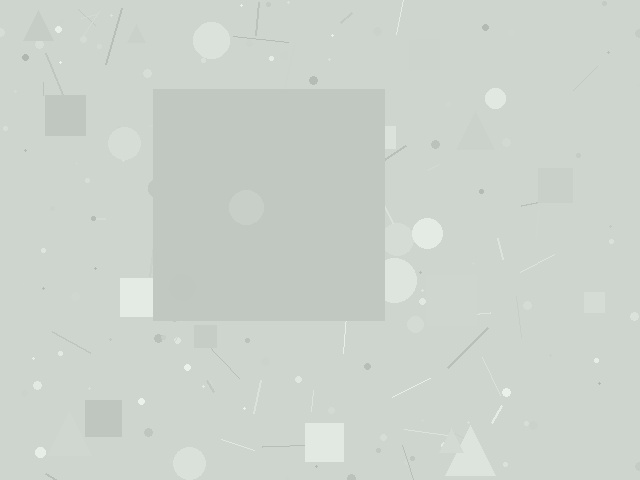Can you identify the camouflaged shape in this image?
The camouflaged shape is a square.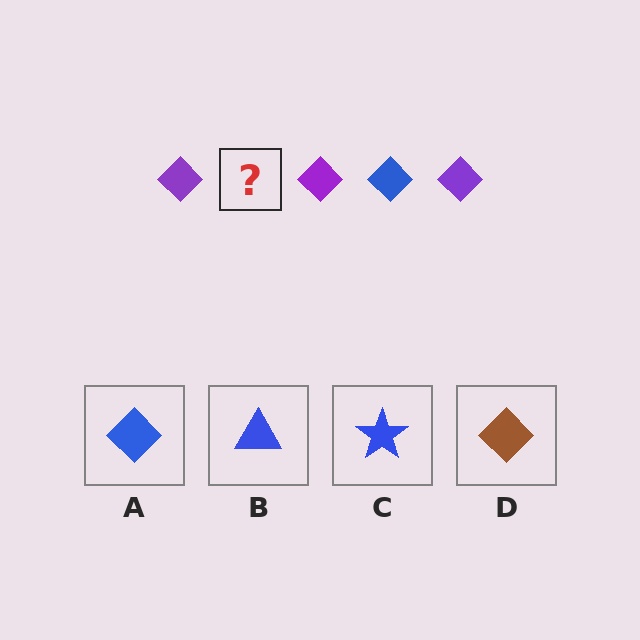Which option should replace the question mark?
Option A.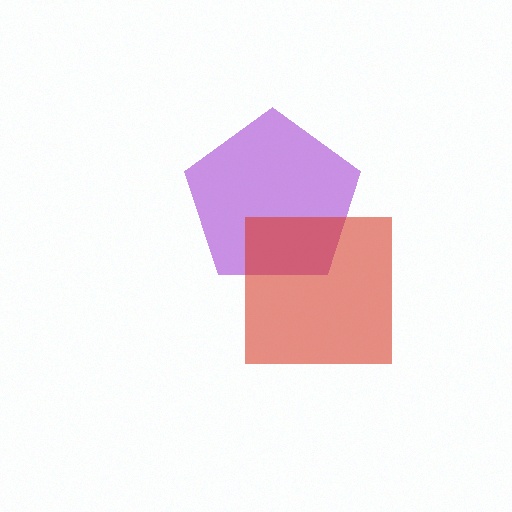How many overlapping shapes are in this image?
There are 2 overlapping shapes in the image.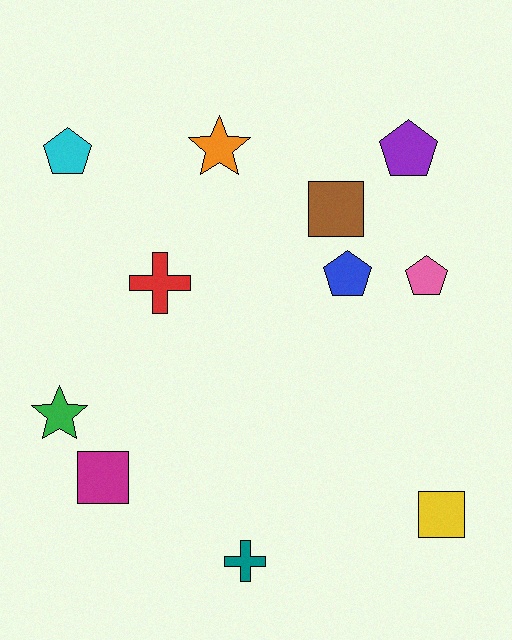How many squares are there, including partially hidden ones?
There are 3 squares.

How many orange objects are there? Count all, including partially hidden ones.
There is 1 orange object.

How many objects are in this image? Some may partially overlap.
There are 11 objects.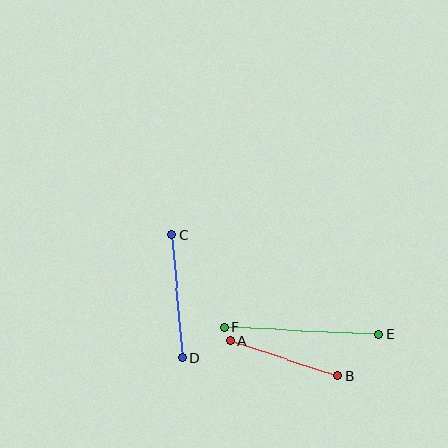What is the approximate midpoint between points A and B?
The midpoint is at approximately (284, 358) pixels.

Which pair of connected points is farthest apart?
Points E and F are farthest apart.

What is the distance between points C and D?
The distance is approximately 124 pixels.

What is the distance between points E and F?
The distance is approximately 154 pixels.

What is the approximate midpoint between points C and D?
The midpoint is at approximately (177, 296) pixels.